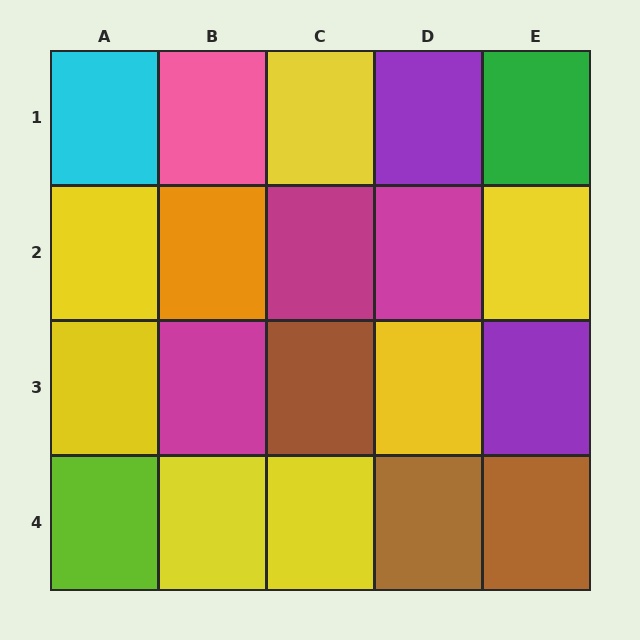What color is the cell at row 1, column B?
Pink.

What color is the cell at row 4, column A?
Lime.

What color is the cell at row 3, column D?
Yellow.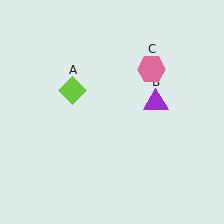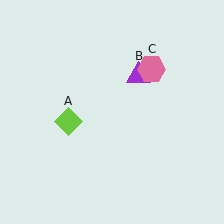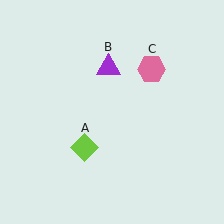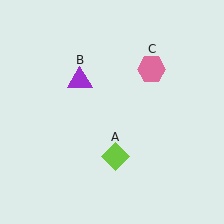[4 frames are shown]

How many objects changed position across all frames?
2 objects changed position: lime diamond (object A), purple triangle (object B).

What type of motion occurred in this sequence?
The lime diamond (object A), purple triangle (object B) rotated counterclockwise around the center of the scene.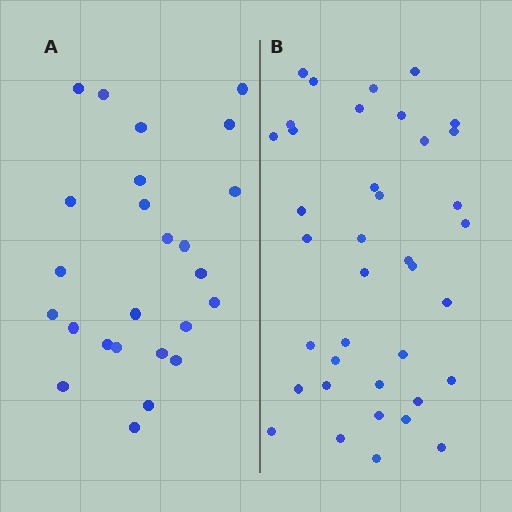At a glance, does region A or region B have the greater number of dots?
Region B (the right region) has more dots.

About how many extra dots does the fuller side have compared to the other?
Region B has approximately 15 more dots than region A.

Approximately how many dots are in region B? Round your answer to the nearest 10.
About 40 dots. (The exact count is 38, which rounds to 40.)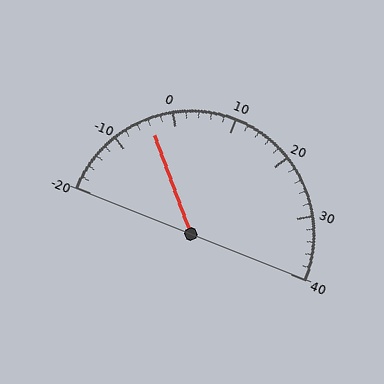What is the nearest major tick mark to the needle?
The nearest major tick mark is 0.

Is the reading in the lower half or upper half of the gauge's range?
The reading is in the lower half of the range (-20 to 40).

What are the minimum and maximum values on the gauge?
The gauge ranges from -20 to 40.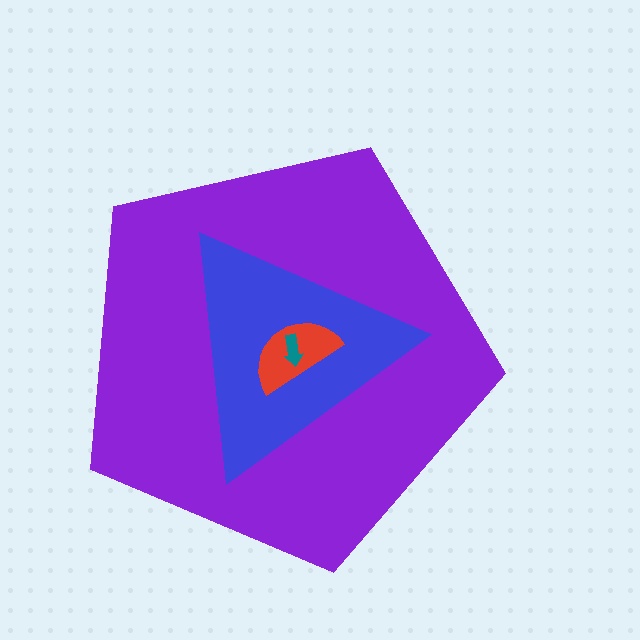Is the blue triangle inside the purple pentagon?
Yes.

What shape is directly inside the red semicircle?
The teal arrow.